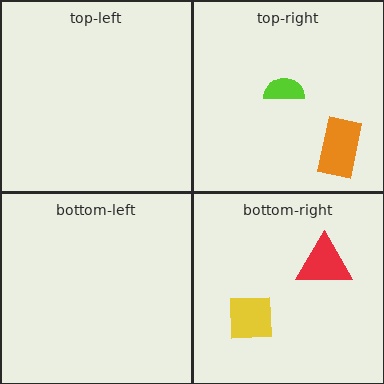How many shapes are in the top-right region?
2.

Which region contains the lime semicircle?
The top-right region.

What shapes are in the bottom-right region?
The yellow square, the red triangle.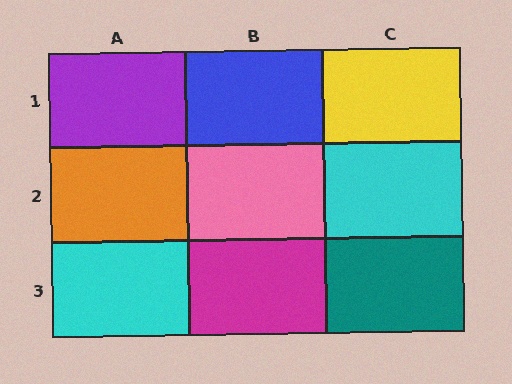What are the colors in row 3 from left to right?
Cyan, magenta, teal.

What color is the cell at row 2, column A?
Orange.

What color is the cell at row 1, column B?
Blue.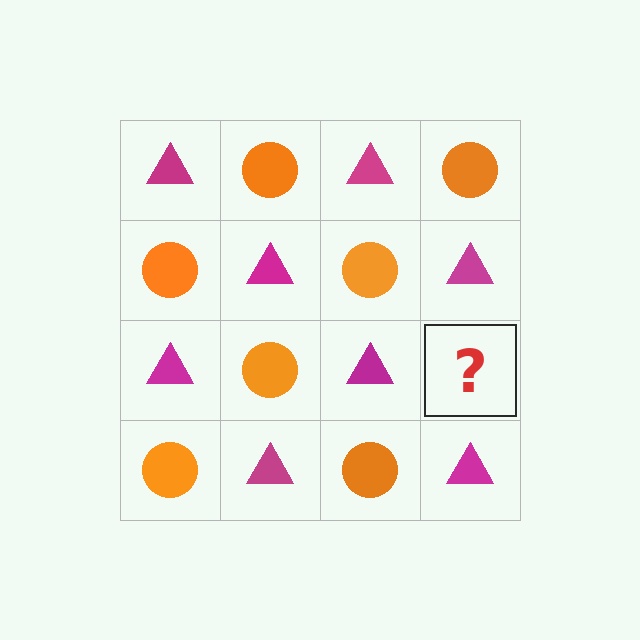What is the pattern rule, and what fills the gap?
The rule is that it alternates magenta triangle and orange circle in a checkerboard pattern. The gap should be filled with an orange circle.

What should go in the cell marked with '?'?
The missing cell should contain an orange circle.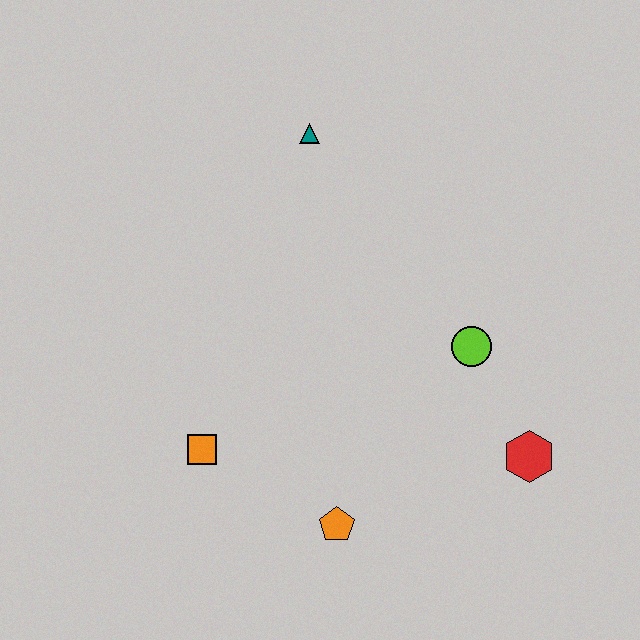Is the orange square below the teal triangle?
Yes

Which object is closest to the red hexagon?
The lime circle is closest to the red hexagon.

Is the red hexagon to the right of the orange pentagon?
Yes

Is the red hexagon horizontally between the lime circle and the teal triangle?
No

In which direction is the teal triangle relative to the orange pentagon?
The teal triangle is above the orange pentagon.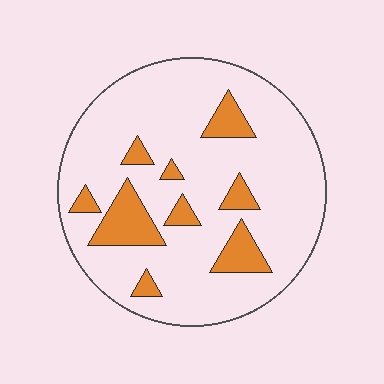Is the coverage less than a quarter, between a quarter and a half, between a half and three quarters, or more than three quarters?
Less than a quarter.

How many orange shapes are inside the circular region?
9.